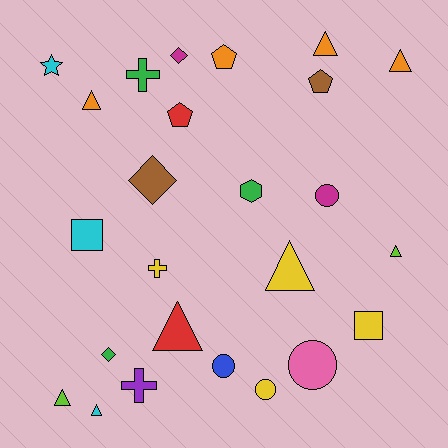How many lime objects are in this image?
There are 2 lime objects.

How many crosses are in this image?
There are 3 crosses.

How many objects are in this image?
There are 25 objects.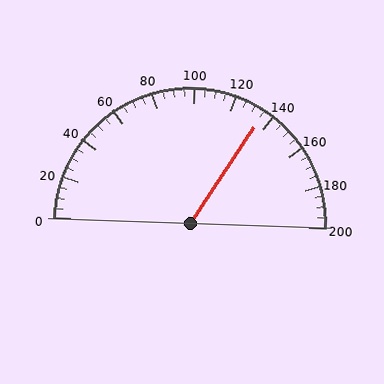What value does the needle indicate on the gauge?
The needle indicates approximately 135.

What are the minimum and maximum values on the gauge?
The gauge ranges from 0 to 200.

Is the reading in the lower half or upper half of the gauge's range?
The reading is in the upper half of the range (0 to 200).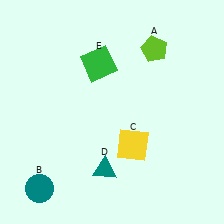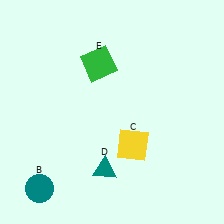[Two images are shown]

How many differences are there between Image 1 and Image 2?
There is 1 difference between the two images.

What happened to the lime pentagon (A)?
The lime pentagon (A) was removed in Image 2. It was in the top-right area of Image 1.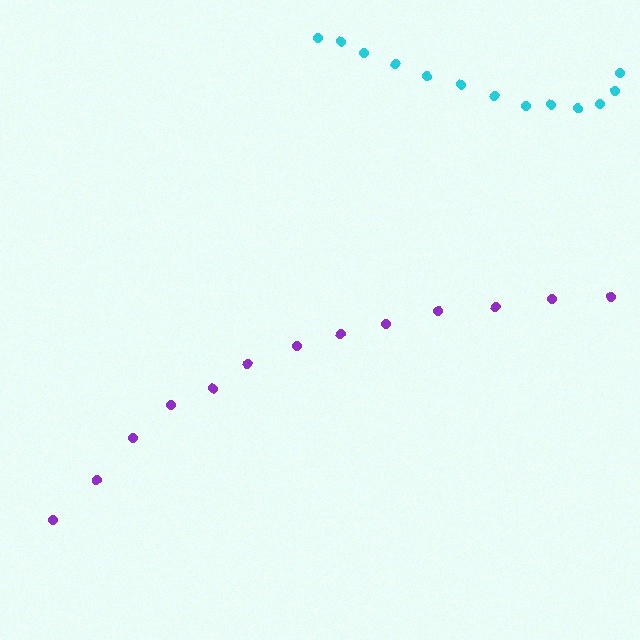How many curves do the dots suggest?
There are 2 distinct paths.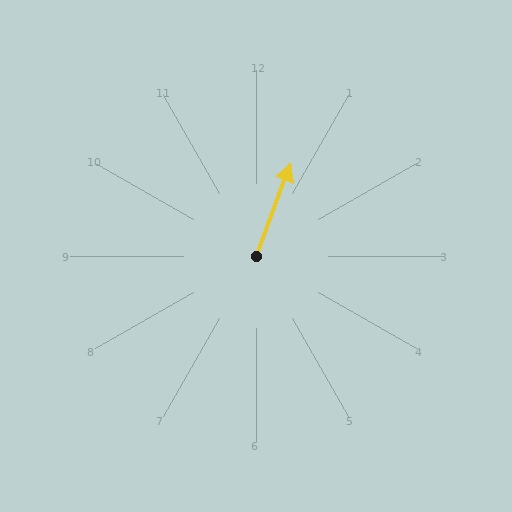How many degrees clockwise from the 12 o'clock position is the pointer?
Approximately 21 degrees.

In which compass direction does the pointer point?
North.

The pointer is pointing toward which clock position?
Roughly 1 o'clock.